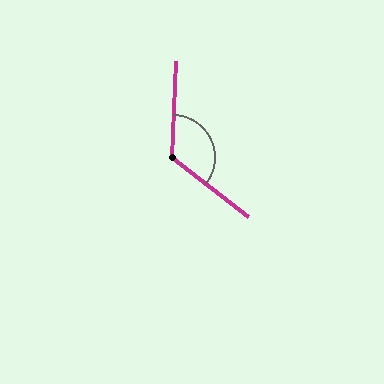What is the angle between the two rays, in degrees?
Approximately 125 degrees.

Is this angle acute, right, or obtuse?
It is obtuse.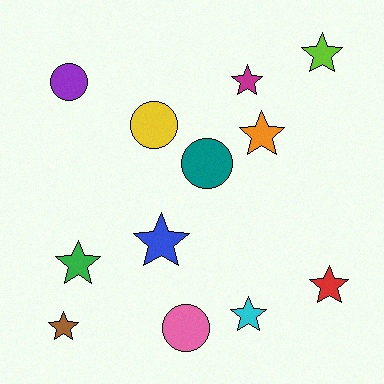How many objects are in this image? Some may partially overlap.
There are 12 objects.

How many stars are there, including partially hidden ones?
There are 8 stars.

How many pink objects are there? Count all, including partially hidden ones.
There is 1 pink object.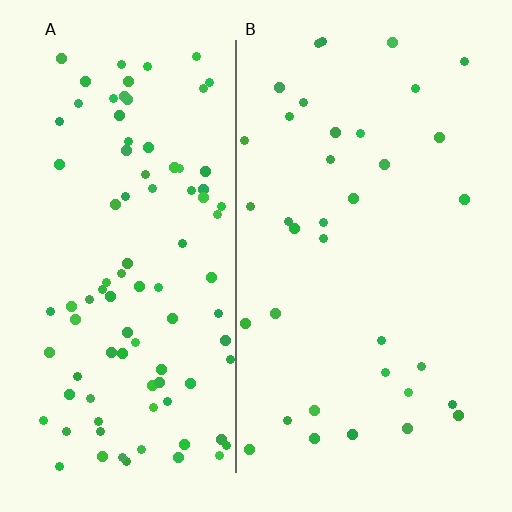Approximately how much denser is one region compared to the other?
Approximately 2.6× — region A over region B.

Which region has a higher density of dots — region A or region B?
A (the left).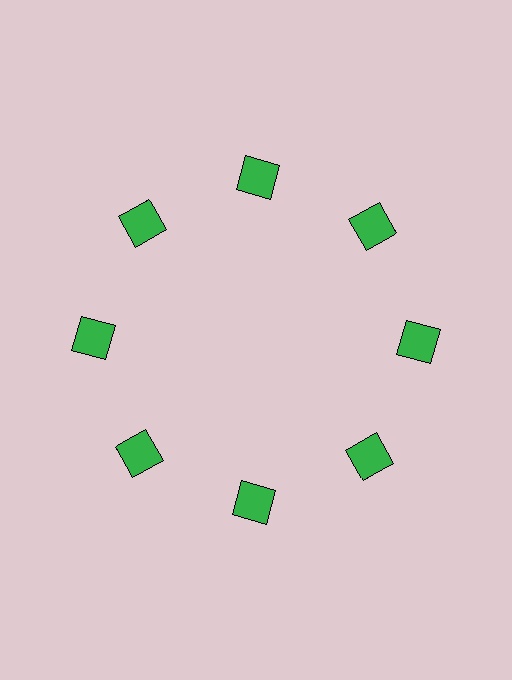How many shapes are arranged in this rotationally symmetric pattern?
There are 8 shapes, arranged in 8 groups of 1.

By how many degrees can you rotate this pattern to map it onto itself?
The pattern maps onto itself every 45 degrees of rotation.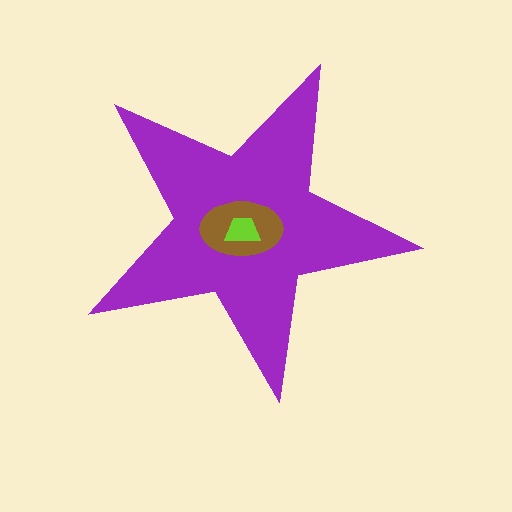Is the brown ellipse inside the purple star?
Yes.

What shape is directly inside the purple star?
The brown ellipse.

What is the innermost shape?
The lime trapezoid.